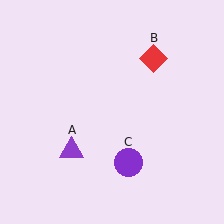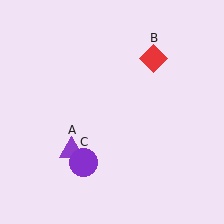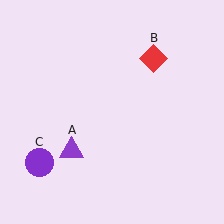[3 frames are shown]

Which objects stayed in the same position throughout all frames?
Purple triangle (object A) and red diamond (object B) remained stationary.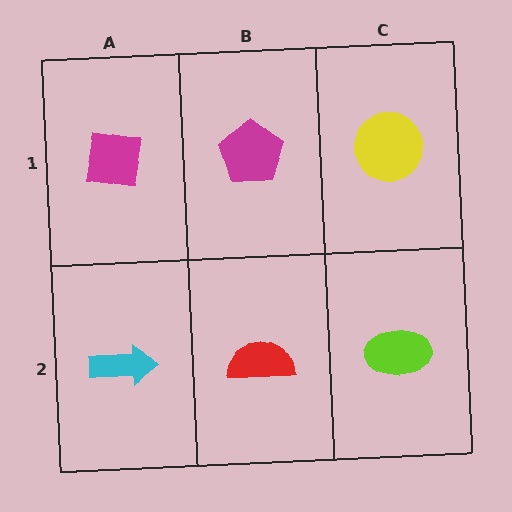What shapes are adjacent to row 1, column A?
A cyan arrow (row 2, column A), a magenta pentagon (row 1, column B).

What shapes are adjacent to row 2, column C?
A yellow circle (row 1, column C), a red semicircle (row 2, column B).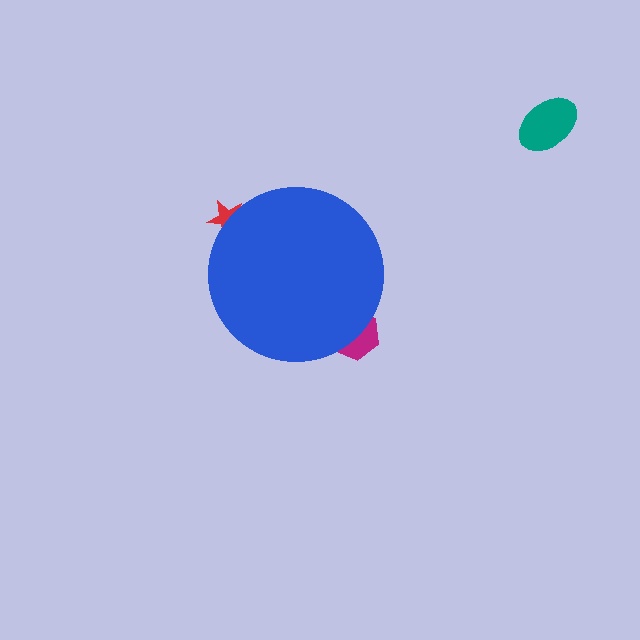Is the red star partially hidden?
Yes, the red star is partially hidden behind the blue circle.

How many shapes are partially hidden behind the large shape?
2 shapes are partially hidden.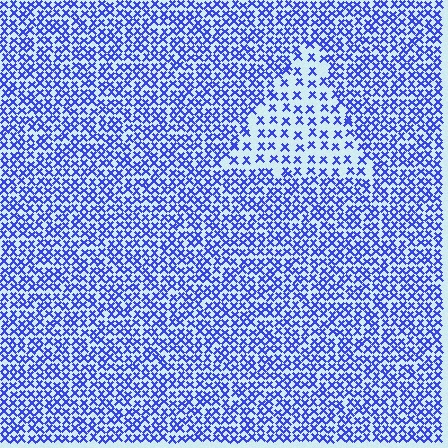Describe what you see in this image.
The image contains small blue elements arranged at two different densities. A triangle-shaped region is visible where the elements are less densely packed than the surrounding area.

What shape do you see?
I see a triangle.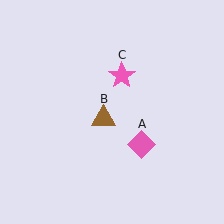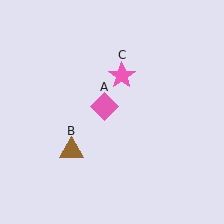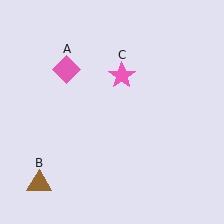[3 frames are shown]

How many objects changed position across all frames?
2 objects changed position: pink diamond (object A), brown triangle (object B).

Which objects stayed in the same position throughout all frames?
Pink star (object C) remained stationary.